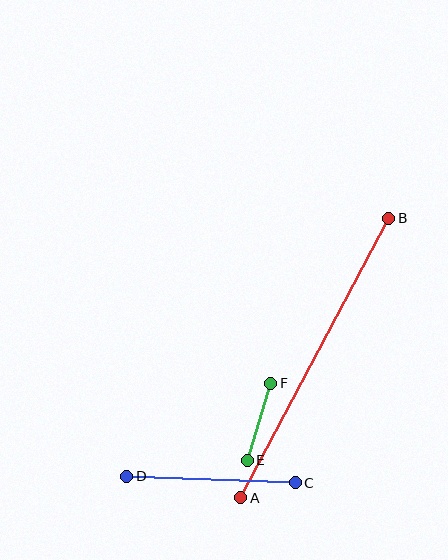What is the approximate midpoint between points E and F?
The midpoint is at approximately (259, 422) pixels.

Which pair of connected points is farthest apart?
Points A and B are farthest apart.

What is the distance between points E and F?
The distance is approximately 81 pixels.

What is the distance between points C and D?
The distance is approximately 168 pixels.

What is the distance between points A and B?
The distance is approximately 316 pixels.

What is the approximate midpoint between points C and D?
The midpoint is at approximately (211, 480) pixels.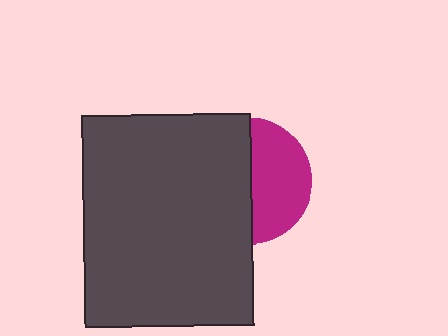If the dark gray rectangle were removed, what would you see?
You would see the complete magenta circle.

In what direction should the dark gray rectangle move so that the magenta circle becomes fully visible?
The dark gray rectangle should move left. That is the shortest direction to clear the overlap and leave the magenta circle fully visible.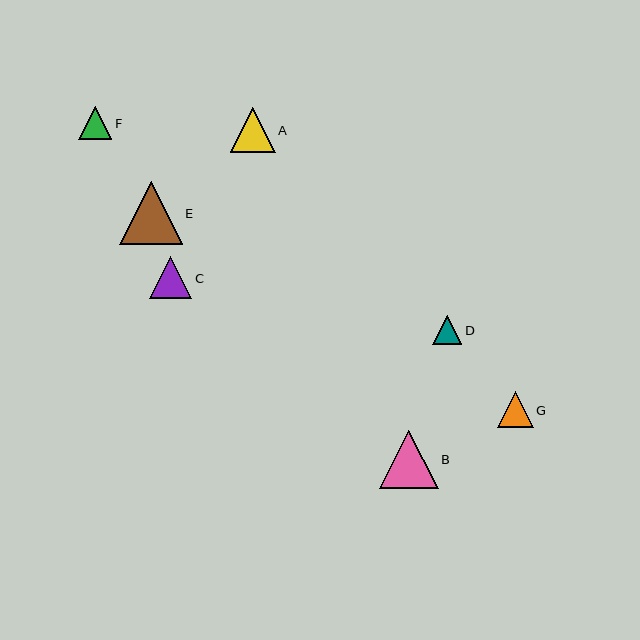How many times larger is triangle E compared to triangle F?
Triangle E is approximately 1.9 times the size of triangle F.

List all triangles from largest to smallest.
From largest to smallest: E, B, A, C, G, F, D.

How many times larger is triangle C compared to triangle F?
Triangle C is approximately 1.3 times the size of triangle F.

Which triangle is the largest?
Triangle E is the largest with a size of approximately 63 pixels.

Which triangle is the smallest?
Triangle D is the smallest with a size of approximately 30 pixels.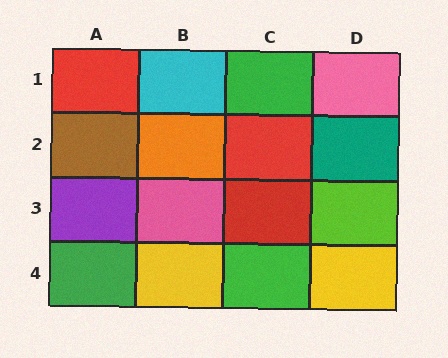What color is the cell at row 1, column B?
Cyan.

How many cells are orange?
1 cell is orange.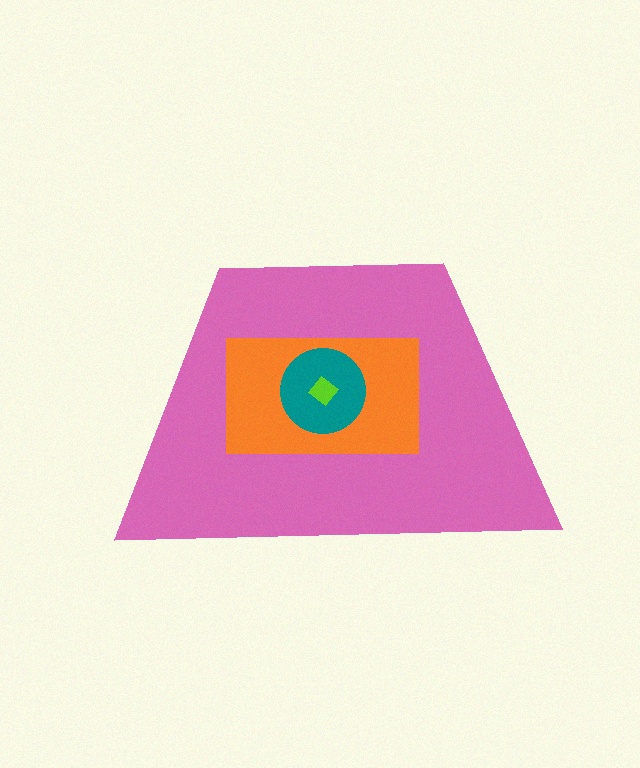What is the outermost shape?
The pink trapezoid.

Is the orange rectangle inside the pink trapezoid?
Yes.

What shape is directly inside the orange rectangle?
The teal circle.